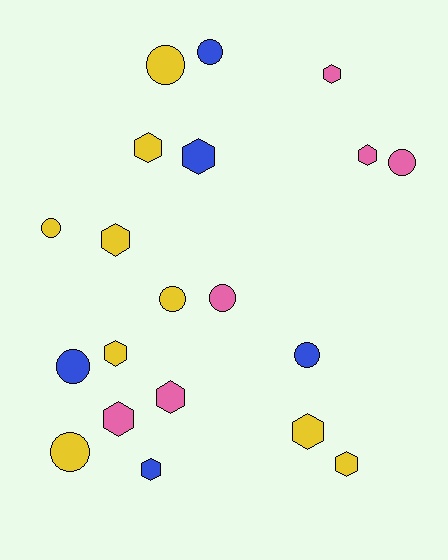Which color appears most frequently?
Yellow, with 9 objects.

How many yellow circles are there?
There are 4 yellow circles.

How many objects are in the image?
There are 20 objects.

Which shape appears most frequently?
Hexagon, with 11 objects.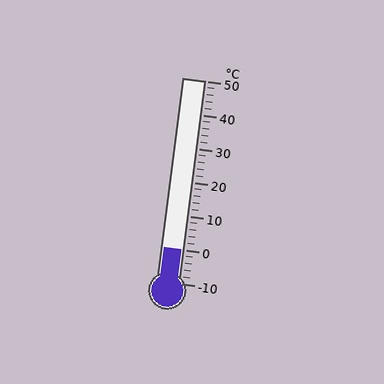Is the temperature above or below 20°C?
The temperature is below 20°C.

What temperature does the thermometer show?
The thermometer shows approximately 0°C.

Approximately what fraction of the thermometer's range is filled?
The thermometer is filled to approximately 15% of its range.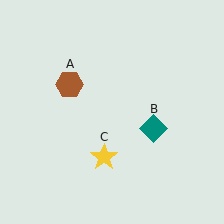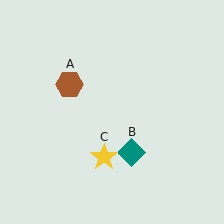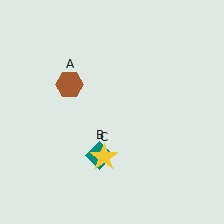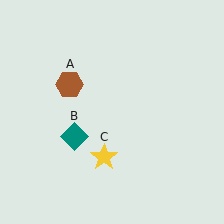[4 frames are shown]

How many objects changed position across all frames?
1 object changed position: teal diamond (object B).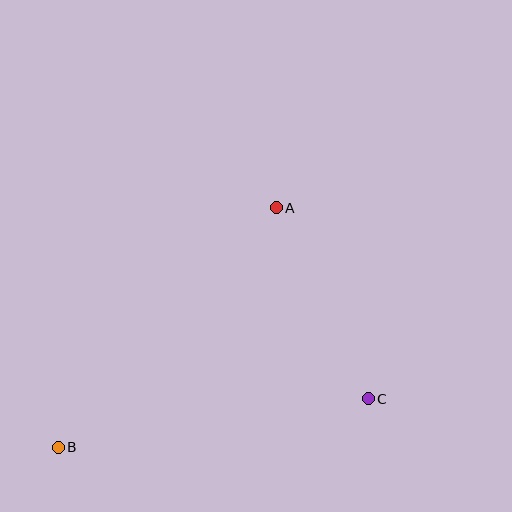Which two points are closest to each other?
Points A and C are closest to each other.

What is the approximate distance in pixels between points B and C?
The distance between B and C is approximately 314 pixels.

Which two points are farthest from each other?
Points A and B are farthest from each other.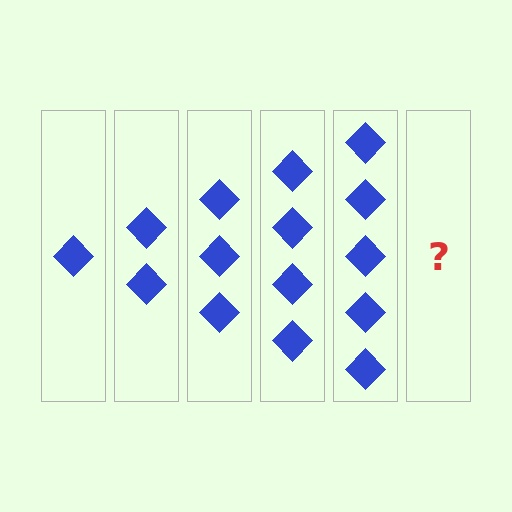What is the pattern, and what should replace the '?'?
The pattern is that each step adds one more diamond. The '?' should be 6 diamonds.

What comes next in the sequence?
The next element should be 6 diamonds.